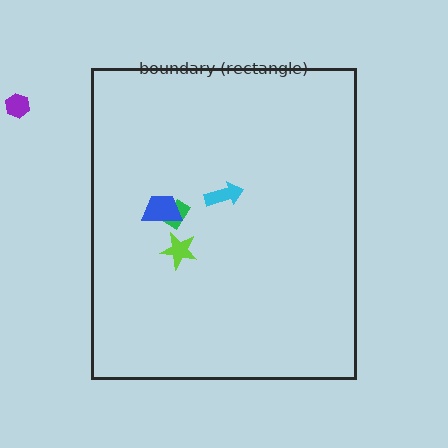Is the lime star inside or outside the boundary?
Inside.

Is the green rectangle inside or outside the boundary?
Inside.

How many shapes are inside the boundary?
4 inside, 1 outside.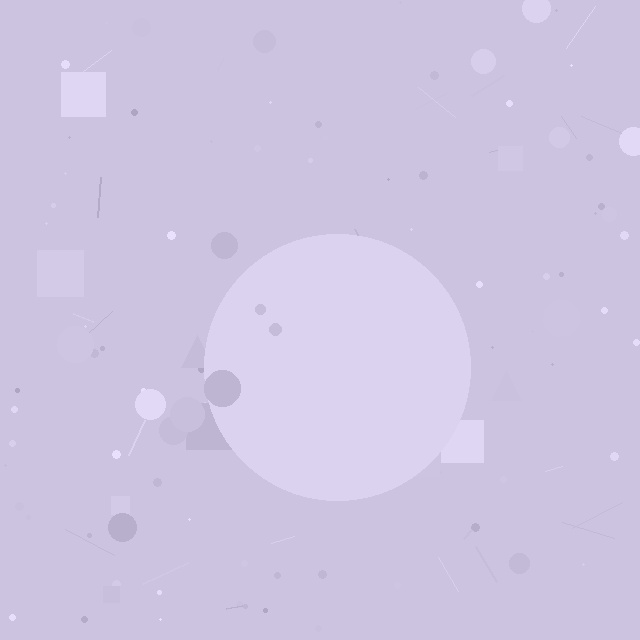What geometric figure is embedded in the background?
A circle is embedded in the background.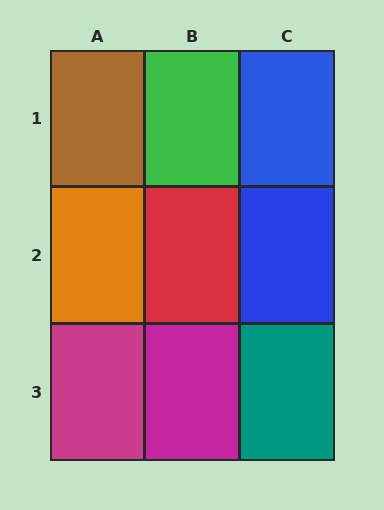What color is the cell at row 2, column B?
Red.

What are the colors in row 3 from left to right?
Magenta, magenta, teal.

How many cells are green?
1 cell is green.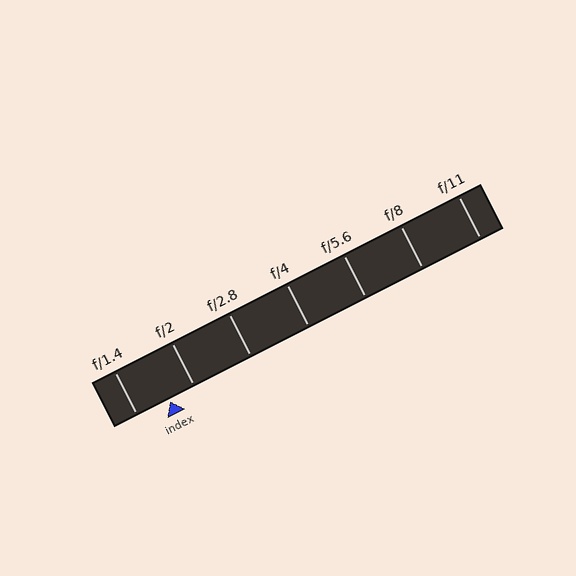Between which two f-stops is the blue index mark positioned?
The index mark is between f/1.4 and f/2.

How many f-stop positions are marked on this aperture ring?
There are 7 f-stop positions marked.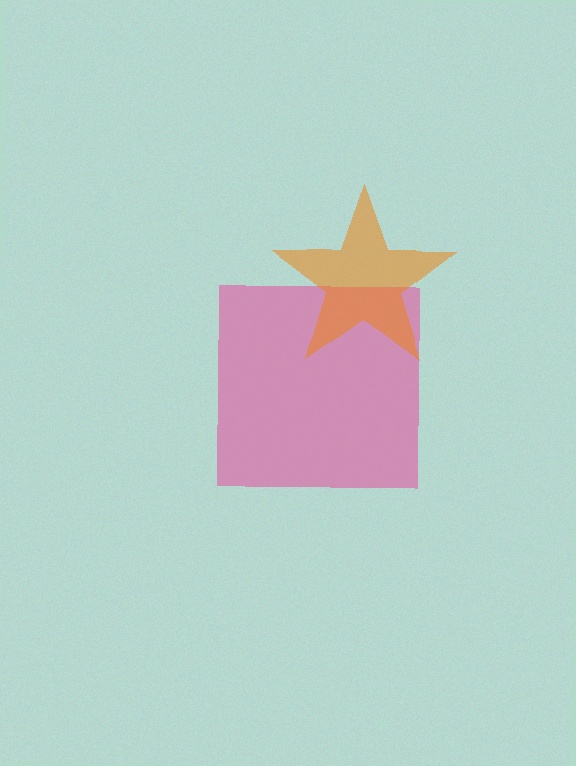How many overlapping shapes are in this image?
There are 2 overlapping shapes in the image.